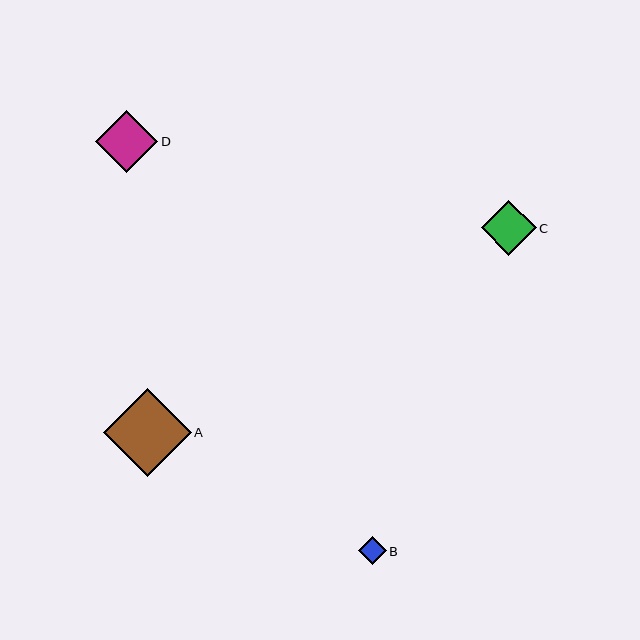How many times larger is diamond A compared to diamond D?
Diamond A is approximately 1.4 times the size of diamond D.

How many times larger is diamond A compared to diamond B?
Diamond A is approximately 3.1 times the size of diamond B.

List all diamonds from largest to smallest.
From largest to smallest: A, D, C, B.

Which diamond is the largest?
Diamond A is the largest with a size of approximately 88 pixels.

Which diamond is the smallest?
Diamond B is the smallest with a size of approximately 28 pixels.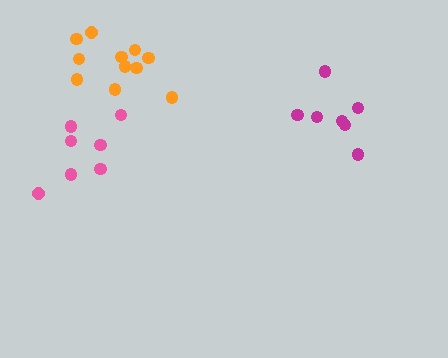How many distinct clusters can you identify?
There are 3 distinct clusters.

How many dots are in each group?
Group 1: 7 dots, Group 2: 7 dots, Group 3: 11 dots (25 total).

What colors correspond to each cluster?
The clusters are colored: magenta, pink, orange.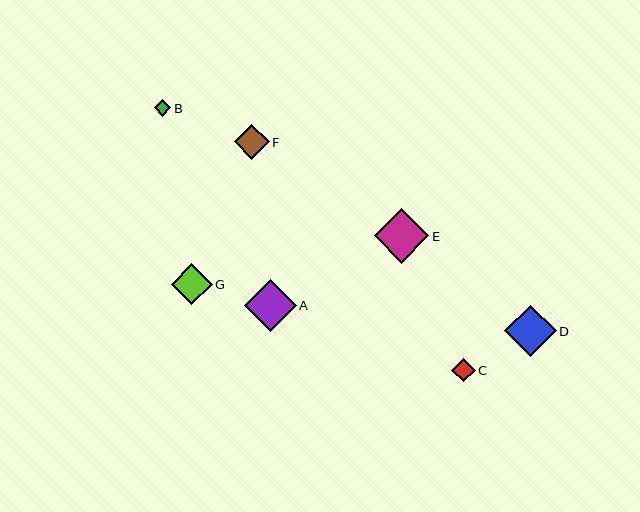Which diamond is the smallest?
Diamond B is the smallest with a size of approximately 17 pixels.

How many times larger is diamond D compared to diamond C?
Diamond D is approximately 2.2 times the size of diamond C.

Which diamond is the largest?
Diamond E is the largest with a size of approximately 55 pixels.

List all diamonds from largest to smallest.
From largest to smallest: E, A, D, G, F, C, B.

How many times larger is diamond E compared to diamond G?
Diamond E is approximately 1.3 times the size of diamond G.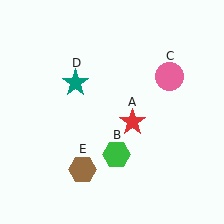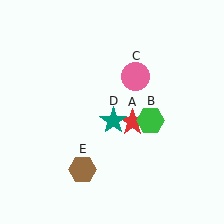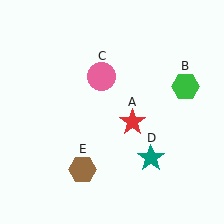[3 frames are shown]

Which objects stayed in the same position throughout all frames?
Red star (object A) and brown hexagon (object E) remained stationary.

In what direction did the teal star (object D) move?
The teal star (object D) moved down and to the right.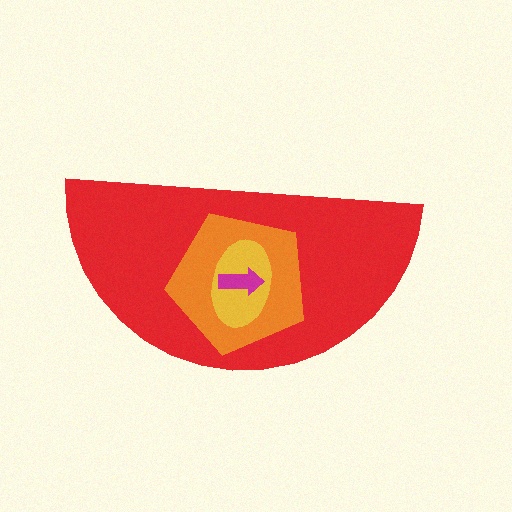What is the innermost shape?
The magenta arrow.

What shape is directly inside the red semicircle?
The orange pentagon.